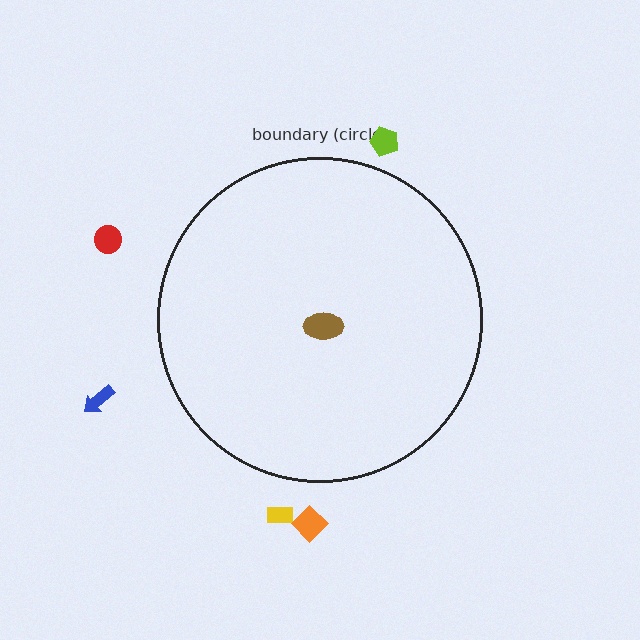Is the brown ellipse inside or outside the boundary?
Inside.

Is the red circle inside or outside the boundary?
Outside.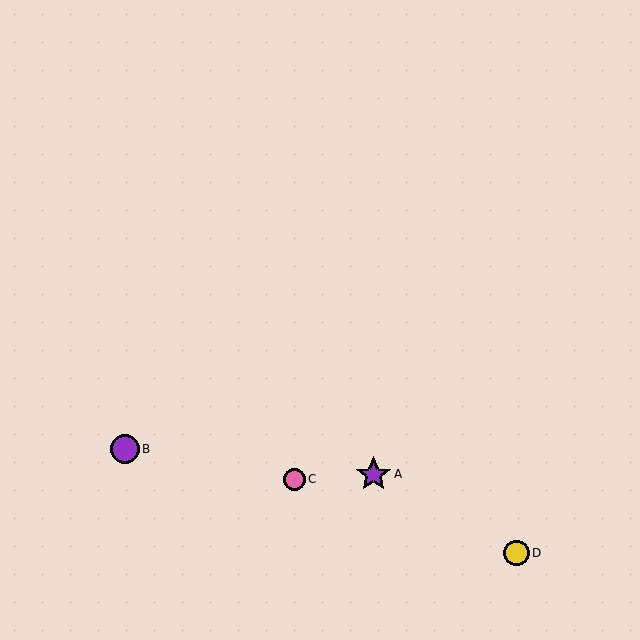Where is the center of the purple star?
The center of the purple star is at (373, 474).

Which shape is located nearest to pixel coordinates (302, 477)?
The pink circle (labeled C) at (295, 479) is nearest to that location.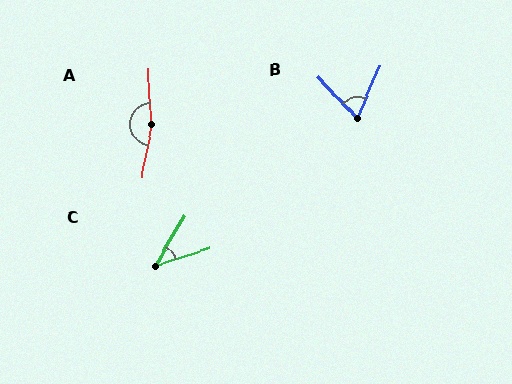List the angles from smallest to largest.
C (42°), B (66°), A (167°).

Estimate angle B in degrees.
Approximately 66 degrees.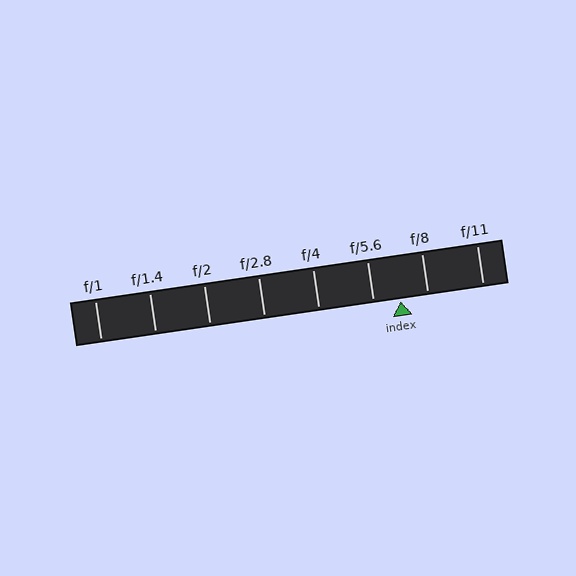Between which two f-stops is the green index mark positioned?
The index mark is between f/5.6 and f/8.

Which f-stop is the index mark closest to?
The index mark is closest to f/5.6.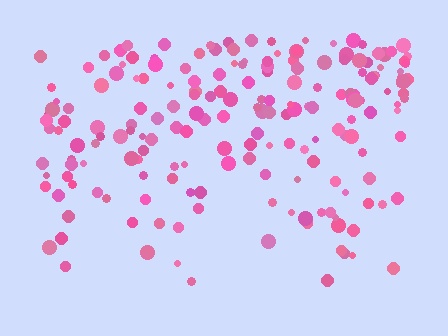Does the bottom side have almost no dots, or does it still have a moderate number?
Still a moderate number, just noticeably fewer than the top.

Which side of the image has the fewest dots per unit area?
The bottom.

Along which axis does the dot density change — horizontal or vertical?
Vertical.